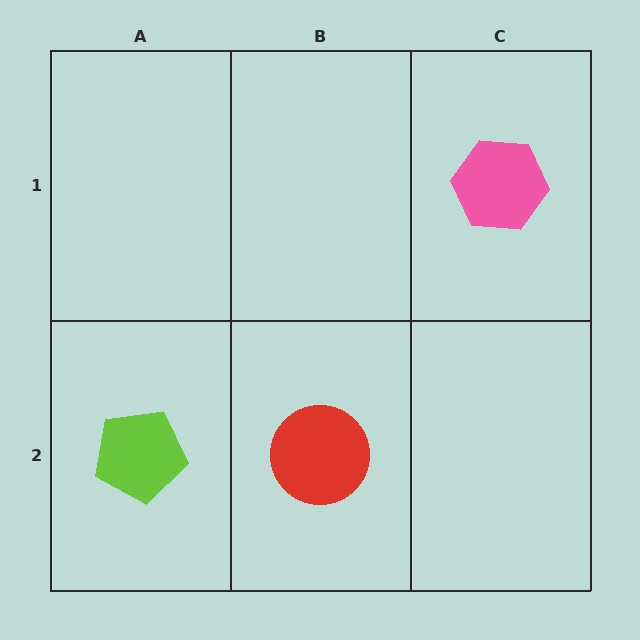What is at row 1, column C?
A pink hexagon.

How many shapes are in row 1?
1 shape.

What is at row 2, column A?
A lime pentagon.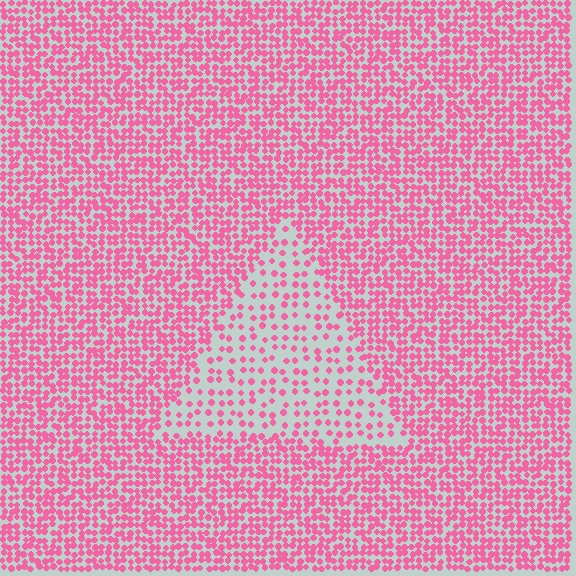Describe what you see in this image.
The image contains small pink elements arranged at two different densities. A triangle-shaped region is visible where the elements are less densely packed than the surrounding area.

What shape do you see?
I see a triangle.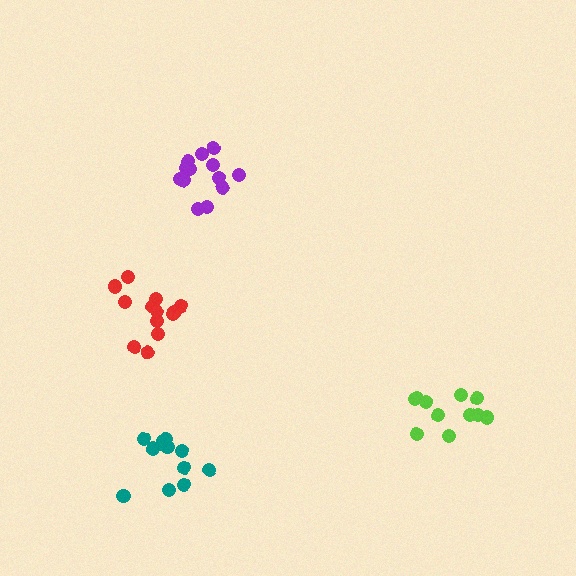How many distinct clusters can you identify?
There are 4 distinct clusters.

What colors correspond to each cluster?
The clusters are colored: teal, red, purple, lime.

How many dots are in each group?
Group 1: 13 dots, Group 2: 13 dots, Group 3: 13 dots, Group 4: 11 dots (50 total).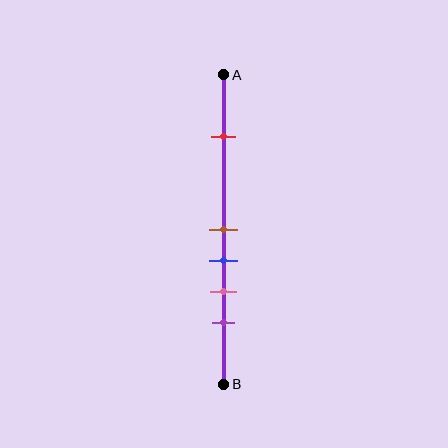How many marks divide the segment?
There are 5 marks dividing the segment.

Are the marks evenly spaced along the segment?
No, the marks are not evenly spaced.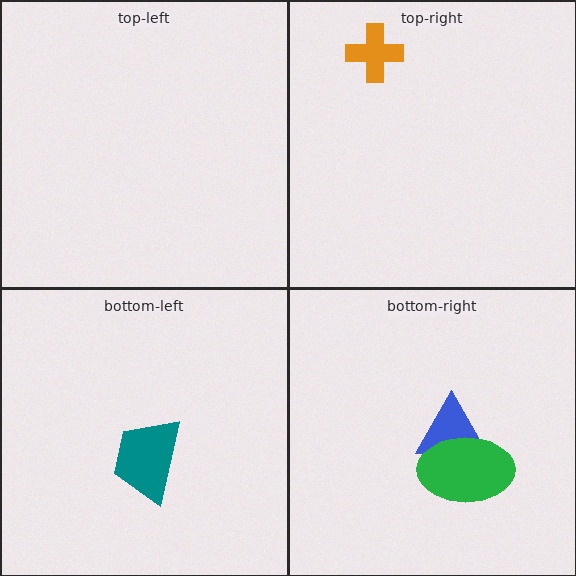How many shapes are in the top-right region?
1.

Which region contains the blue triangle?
The bottom-right region.